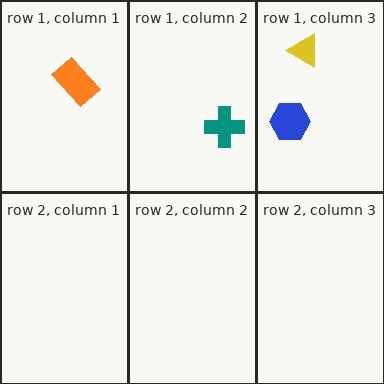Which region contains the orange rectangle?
The row 1, column 1 region.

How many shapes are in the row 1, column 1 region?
1.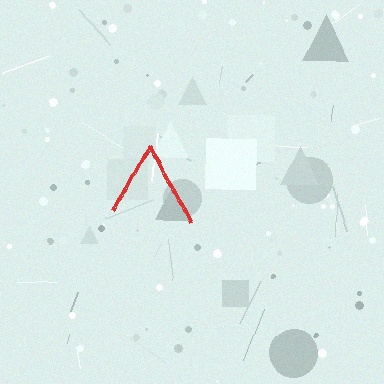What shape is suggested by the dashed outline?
The dashed outline suggests a triangle.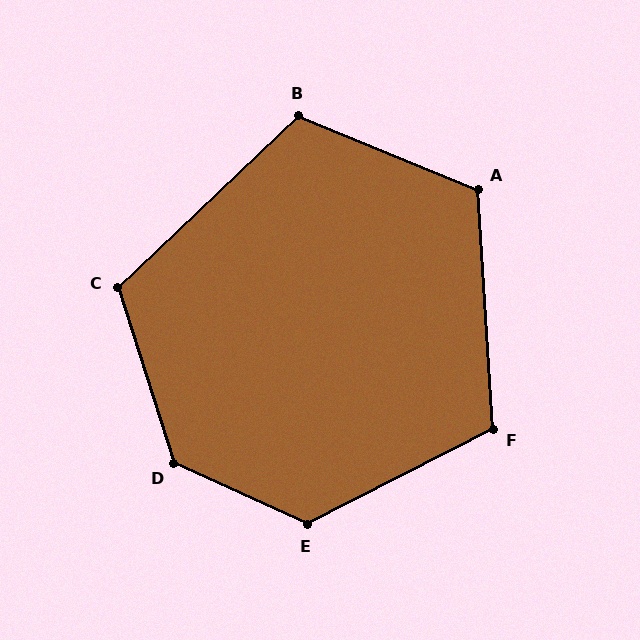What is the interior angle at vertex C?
Approximately 116 degrees (obtuse).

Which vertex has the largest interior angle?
D, at approximately 132 degrees.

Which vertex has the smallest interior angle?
F, at approximately 114 degrees.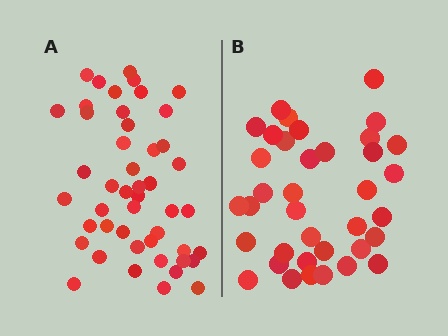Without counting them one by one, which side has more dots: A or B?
Region A (the left region) has more dots.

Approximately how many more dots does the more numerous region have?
Region A has roughly 10 or so more dots than region B.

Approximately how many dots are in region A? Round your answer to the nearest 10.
About 50 dots. (The exact count is 47, which rounds to 50.)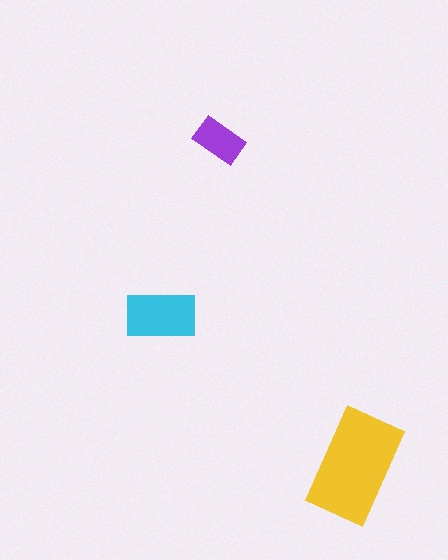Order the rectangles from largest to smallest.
the yellow one, the cyan one, the purple one.